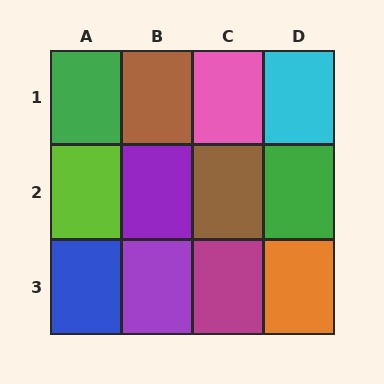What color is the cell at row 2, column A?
Lime.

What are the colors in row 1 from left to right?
Green, brown, pink, cyan.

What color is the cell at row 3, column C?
Magenta.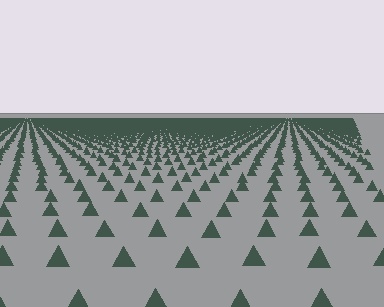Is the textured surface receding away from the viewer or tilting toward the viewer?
The surface is receding away from the viewer. Texture elements get smaller and denser toward the top.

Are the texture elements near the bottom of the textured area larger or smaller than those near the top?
Larger. Near the bottom, elements are closer to the viewer and appear at a bigger on-screen size.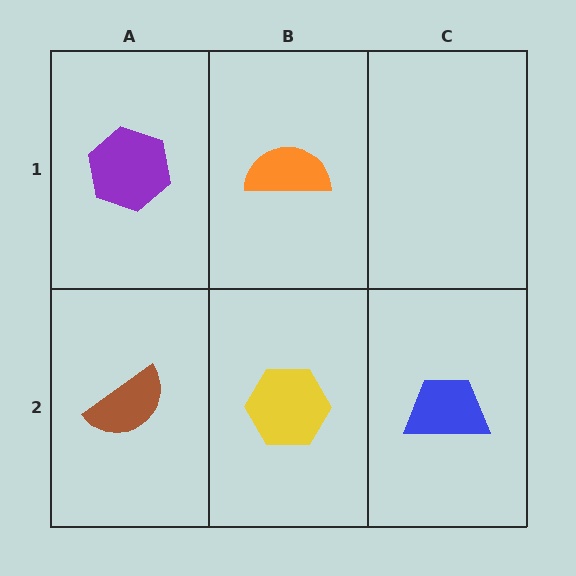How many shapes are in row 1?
2 shapes.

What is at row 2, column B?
A yellow hexagon.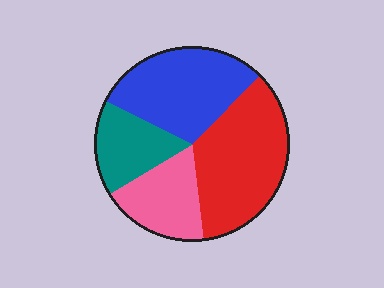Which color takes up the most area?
Red, at roughly 35%.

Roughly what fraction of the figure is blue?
Blue covers roughly 30% of the figure.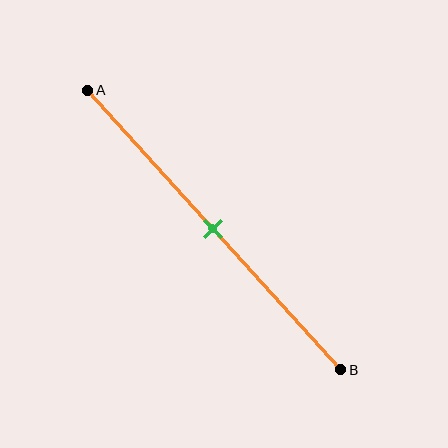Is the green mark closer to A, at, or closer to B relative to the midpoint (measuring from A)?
The green mark is approximately at the midpoint of segment AB.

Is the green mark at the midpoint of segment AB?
Yes, the mark is approximately at the midpoint.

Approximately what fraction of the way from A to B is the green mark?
The green mark is approximately 50% of the way from A to B.